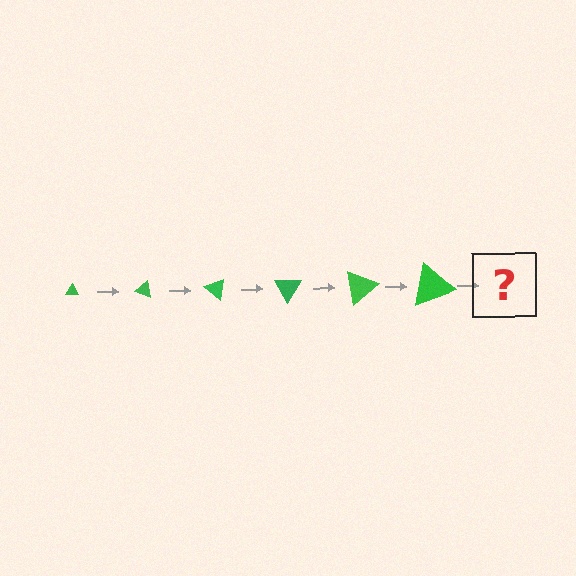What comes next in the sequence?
The next element should be a triangle, larger than the previous one and rotated 120 degrees from the start.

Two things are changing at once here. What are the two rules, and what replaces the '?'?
The two rules are that the triangle grows larger each step and it rotates 20 degrees each step. The '?' should be a triangle, larger than the previous one and rotated 120 degrees from the start.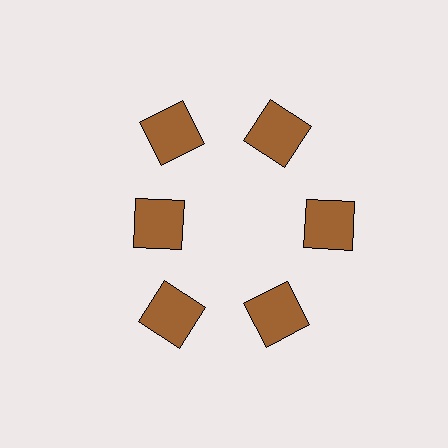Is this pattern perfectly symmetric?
No. The 6 brown squares are arranged in a ring, but one element near the 9 o'clock position is pulled inward toward the center, breaking the 6-fold rotational symmetry.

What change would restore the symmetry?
The symmetry would be restored by moving it outward, back onto the ring so that all 6 squares sit at equal angles and equal distance from the center.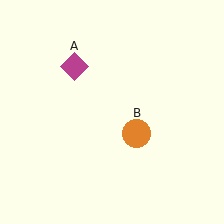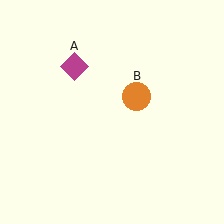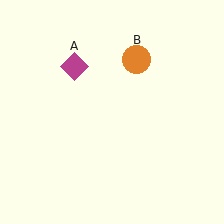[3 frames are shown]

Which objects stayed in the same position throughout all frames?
Magenta diamond (object A) remained stationary.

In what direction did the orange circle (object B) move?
The orange circle (object B) moved up.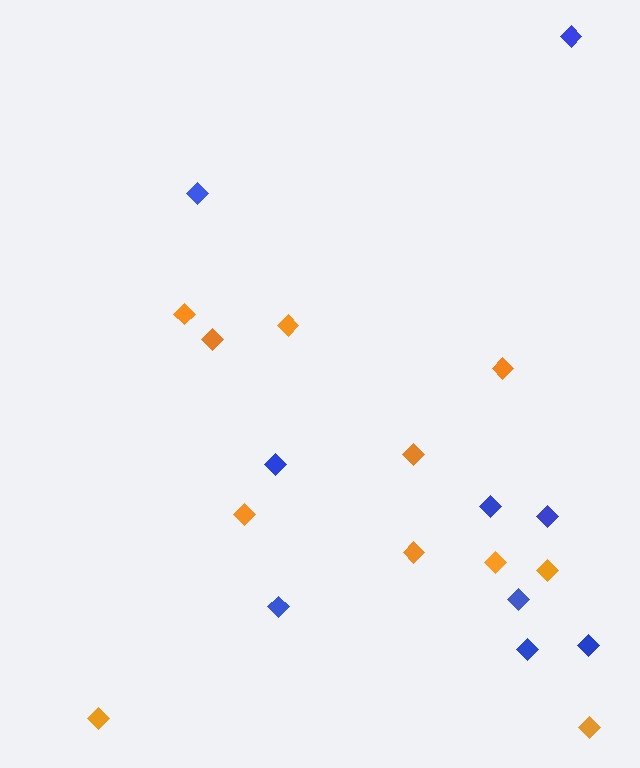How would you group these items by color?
There are 2 groups: one group of blue diamonds (9) and one group of orange diamonds (11).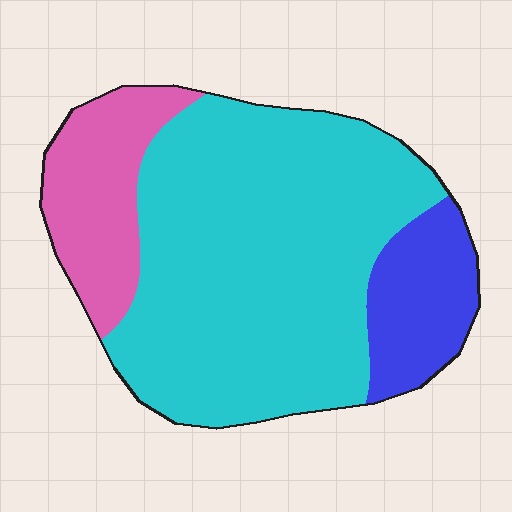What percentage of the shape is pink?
Pink covers 18% of the shape.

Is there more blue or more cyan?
Cyan.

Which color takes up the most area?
Cyan, at roughly 70%.